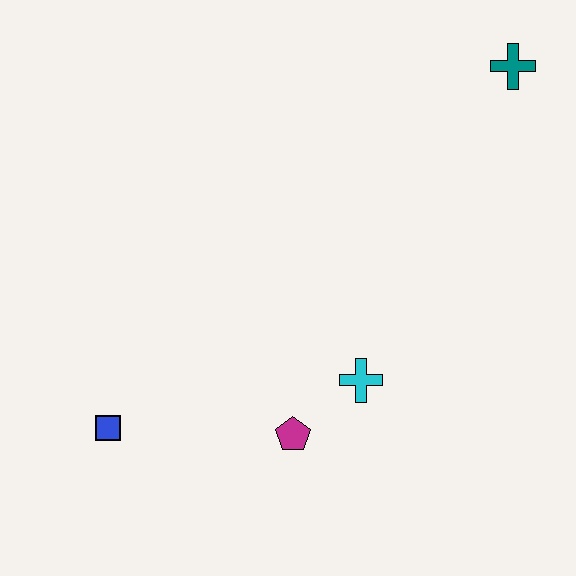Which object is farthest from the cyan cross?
The teal cross is farthest from the cyan cross.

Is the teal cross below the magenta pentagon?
No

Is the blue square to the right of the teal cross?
No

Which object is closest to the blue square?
The magenta pentagon is closest to the blue square.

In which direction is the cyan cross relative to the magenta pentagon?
The cyan cross is to the right of the magenta pentagon.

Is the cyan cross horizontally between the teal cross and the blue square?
Yes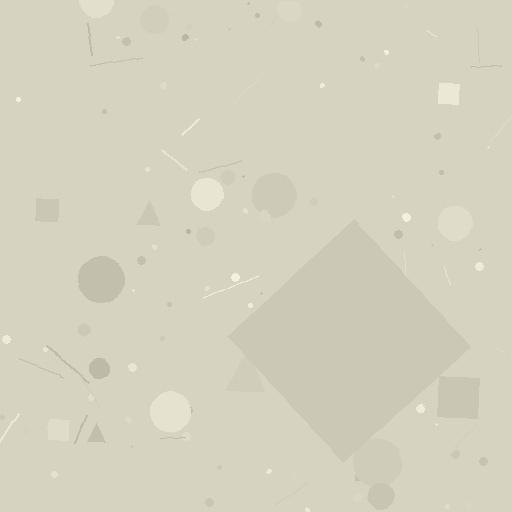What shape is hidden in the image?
A diamond is hidden in the image.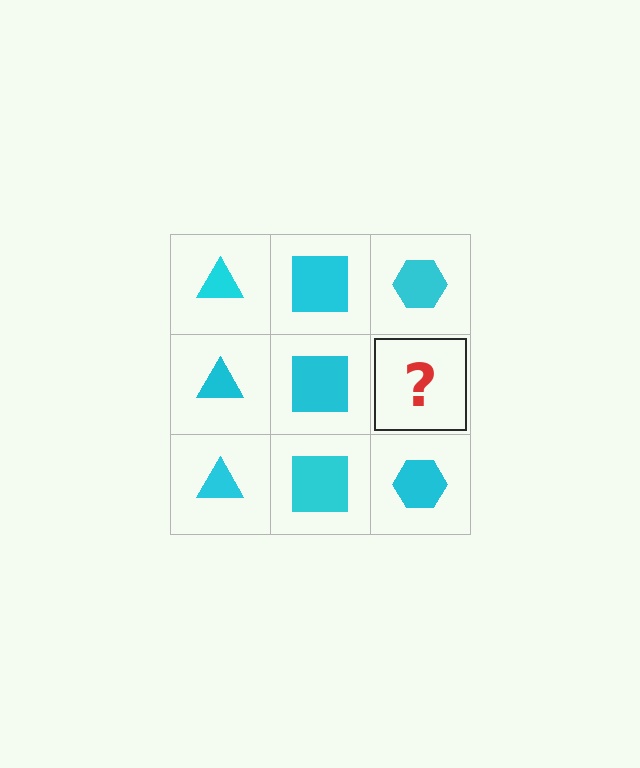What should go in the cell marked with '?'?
The missing cell should contain a cyan hexagon.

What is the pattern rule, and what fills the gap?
The rule is that each column has a consistent shape. The gap should be filled with a cyan hexagon.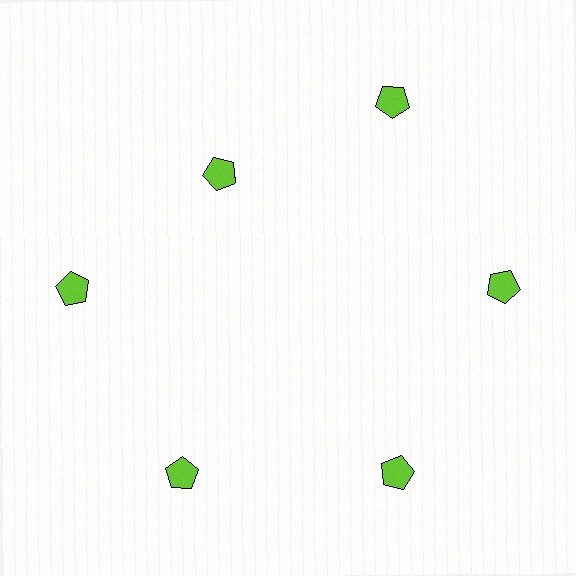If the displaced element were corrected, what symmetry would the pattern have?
It would have 6-fold rotational symmetry — the pattern would map onto itself every 60 degrees.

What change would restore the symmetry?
The symmetry would be restored by moving it outward, back onto the ring so that all 6 pentagons sit at equal angles and equal distance from the center.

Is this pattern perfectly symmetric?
No. The 6 lime pentagons are arranged in a ring, but one element near the 11 o'clock position is pulled inward toward the center, breaking the 6-fold rotational symmetry.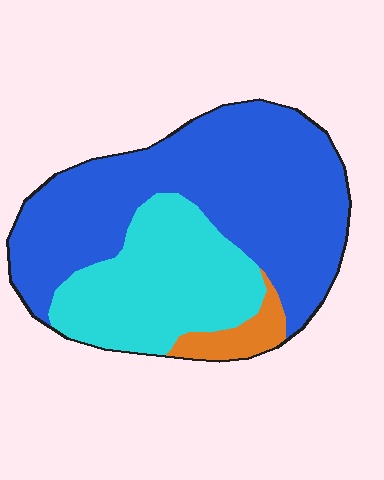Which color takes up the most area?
Blue, at roughly 60%.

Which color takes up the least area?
Orange, at roughly 5%.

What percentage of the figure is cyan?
Cyan covers roughly 35% of the figure.